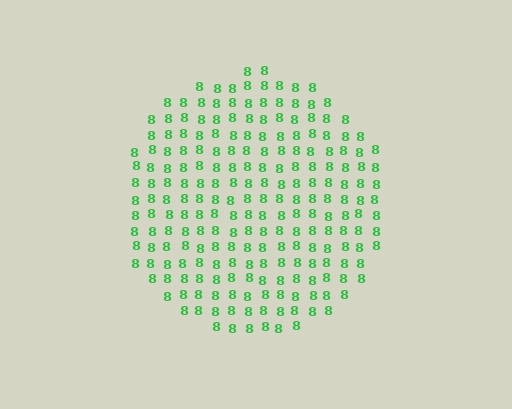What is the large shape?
The large shape is a circle.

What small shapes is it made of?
It is made of small digit 8's.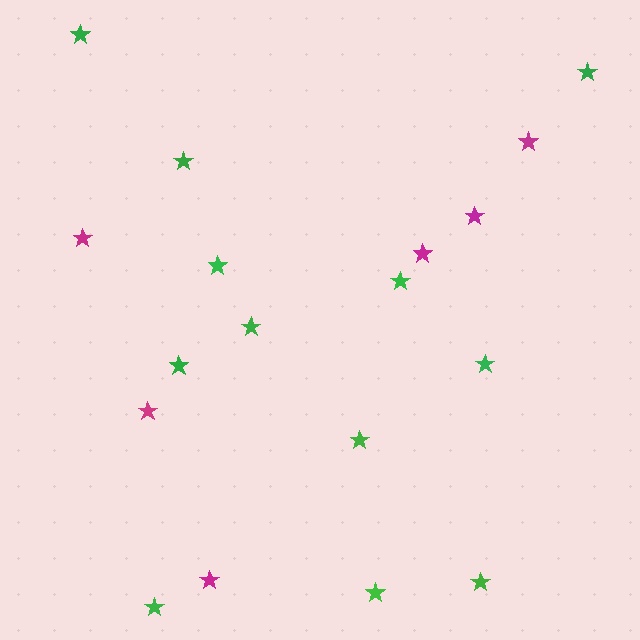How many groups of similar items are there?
There are 2 groups: one group of magenta stars (6) and one group of green stars (12).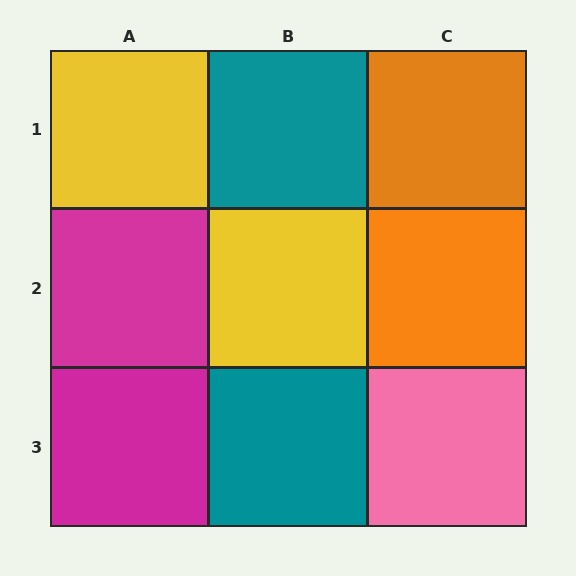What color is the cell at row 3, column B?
Teal.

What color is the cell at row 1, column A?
Yellow.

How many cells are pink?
1 cell is pink.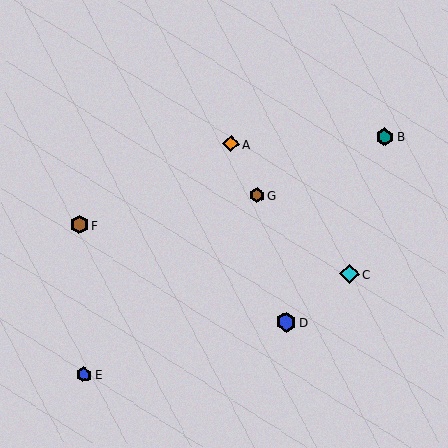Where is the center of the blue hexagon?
The center of the blue hexagon is at (84, 375).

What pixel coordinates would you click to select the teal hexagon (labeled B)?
Click at (385, 137) to select the teal hexagon B.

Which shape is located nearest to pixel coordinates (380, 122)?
The teal hexagon (labeled B) at (385, 137) is nearest to that location.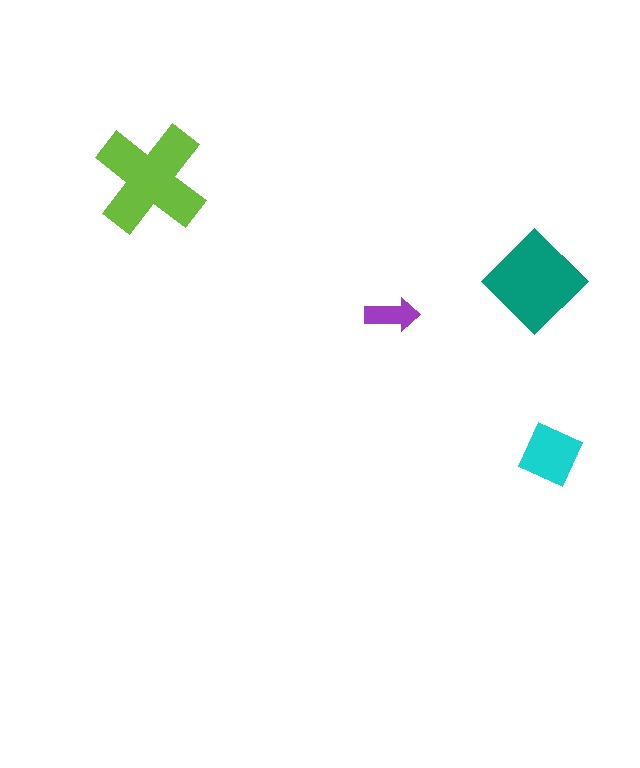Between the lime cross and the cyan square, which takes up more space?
The lime cross.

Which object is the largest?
The lime cross.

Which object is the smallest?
The purple arrow.